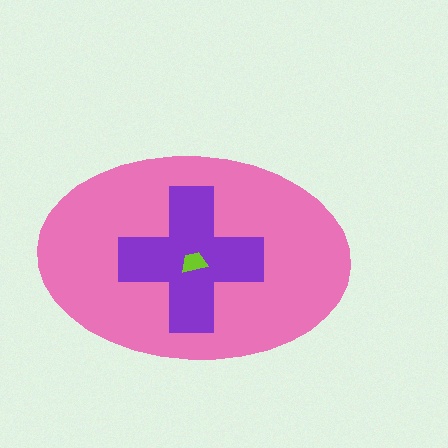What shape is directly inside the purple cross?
The lime trapezoid.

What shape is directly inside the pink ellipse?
The purple cross.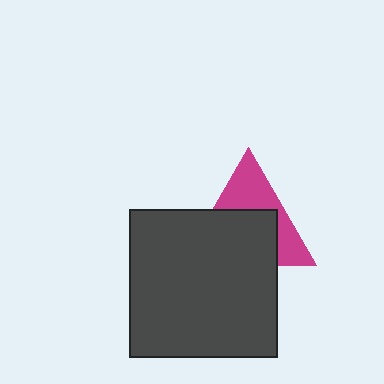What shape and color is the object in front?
The object in front is a dark gray square.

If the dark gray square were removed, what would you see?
You would see the complete magenta triangle.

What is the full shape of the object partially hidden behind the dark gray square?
The partially hidden object is a magenta triangle.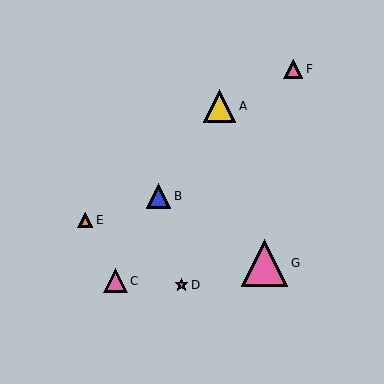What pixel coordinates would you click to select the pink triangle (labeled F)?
Click at (293, 69) to select the pink triangle F.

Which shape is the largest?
The pink triangle (labeled G) is the largest.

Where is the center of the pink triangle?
The center of the pink triangle is at (116, 281).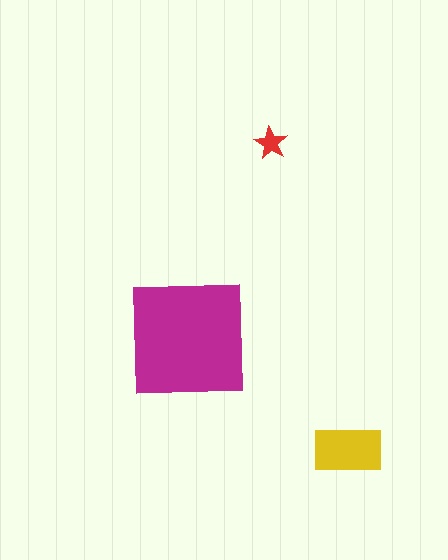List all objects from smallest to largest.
The red star, the yellow rectangle, the magenta square.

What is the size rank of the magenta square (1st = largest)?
1st.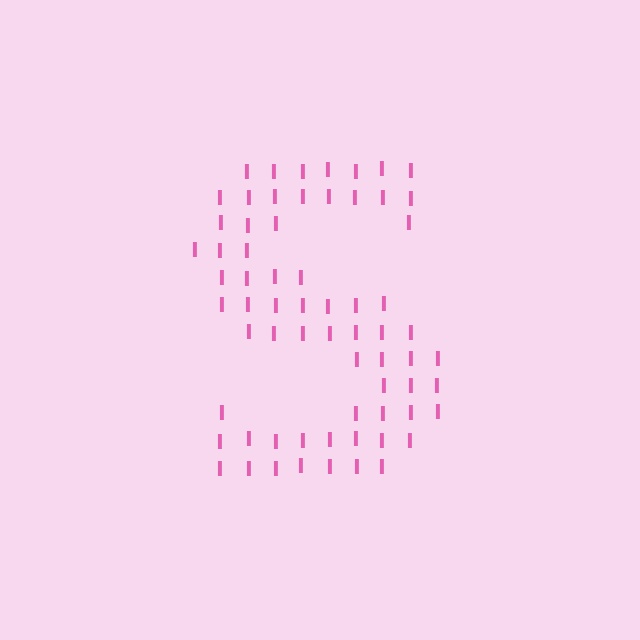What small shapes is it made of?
It is made of small letter I's.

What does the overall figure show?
The overall figure shows the letter S.